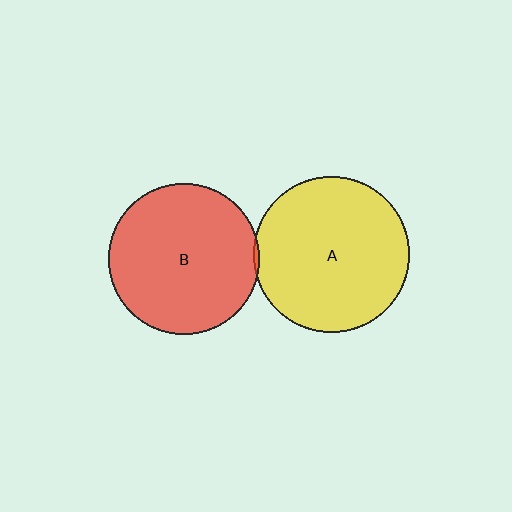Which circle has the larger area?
Circle A (yellow).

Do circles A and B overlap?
Yes.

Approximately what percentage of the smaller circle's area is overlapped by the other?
Approximately 5%.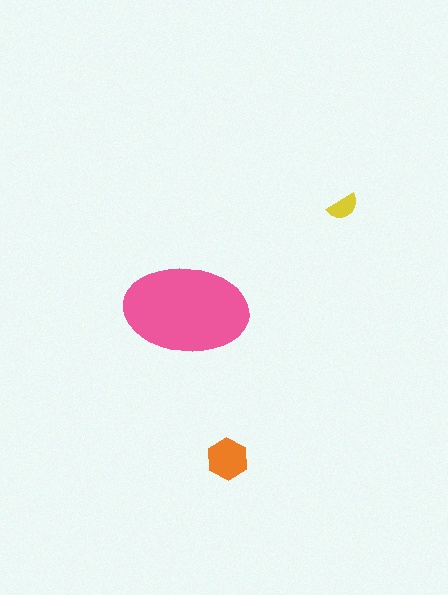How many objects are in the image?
There are 3 objects in the image.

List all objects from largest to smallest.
The pink ellipse, the orange hexagon, the yellow semicircle.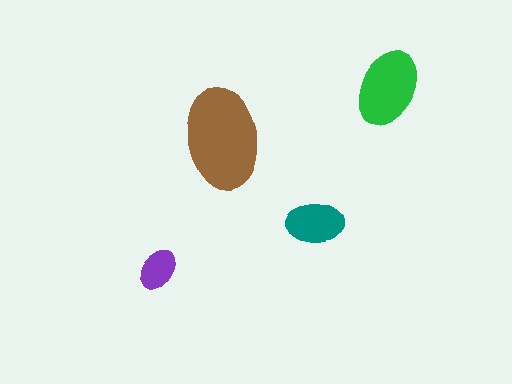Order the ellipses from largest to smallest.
the brown one, the green one, the teal one, the purple one.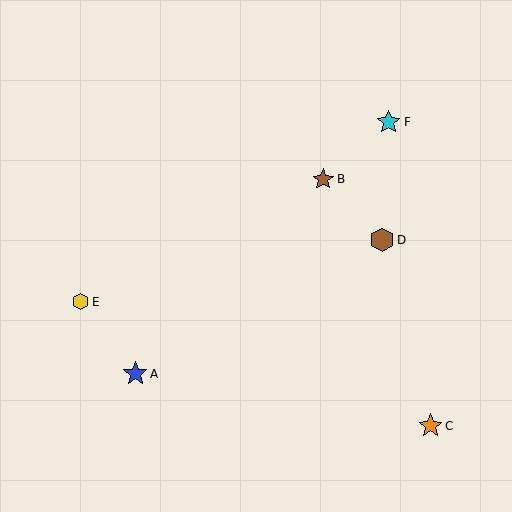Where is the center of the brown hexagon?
The center of the brown hexagon is at (382, 240).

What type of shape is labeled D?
Shape D is a brown hexagon.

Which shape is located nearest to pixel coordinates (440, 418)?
The orange star (labeled C) at (431, 426) is nearest to that location.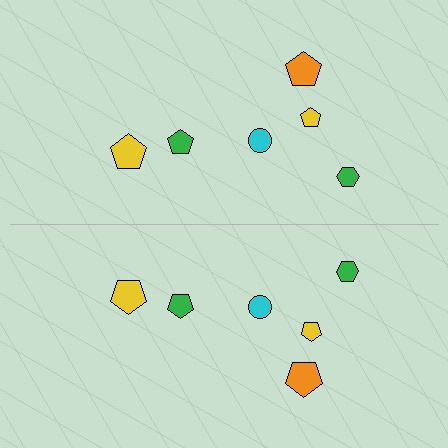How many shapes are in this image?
There are 12 shapes in this image.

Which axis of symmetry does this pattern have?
The pattern has a horizontal axis of symmetry running through the center of the image.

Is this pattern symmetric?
Yes, this pattern has bilateral (reflection) symmetry.